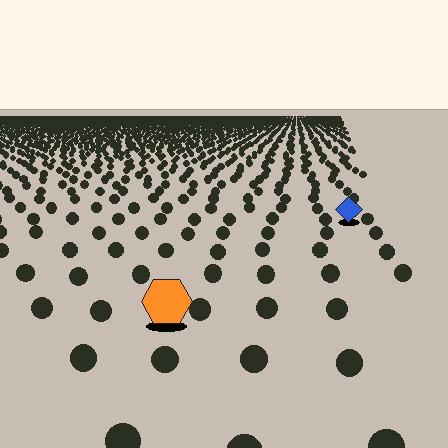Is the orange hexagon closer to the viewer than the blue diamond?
Yes. The orange hexagon is closer — you can tell from the texture gradient: the ground texture is coarser near it.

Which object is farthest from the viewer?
The blue diamond is farthest from the viewer. It appears smaller and the ground texture around it is denser.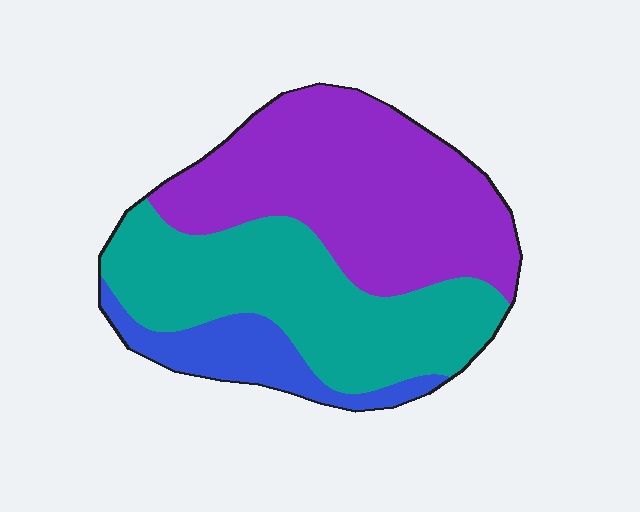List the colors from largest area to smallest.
From largest to smallest: purple, teal, blue.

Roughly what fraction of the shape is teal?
Teal takes up about two fifths (2/5) of the shape.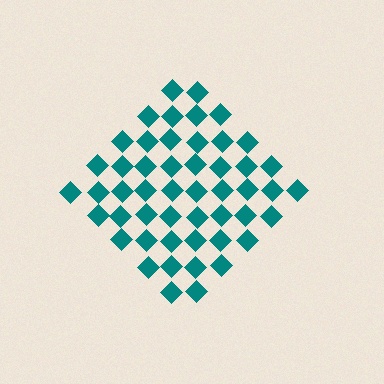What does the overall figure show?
The overall figure shows a diamond.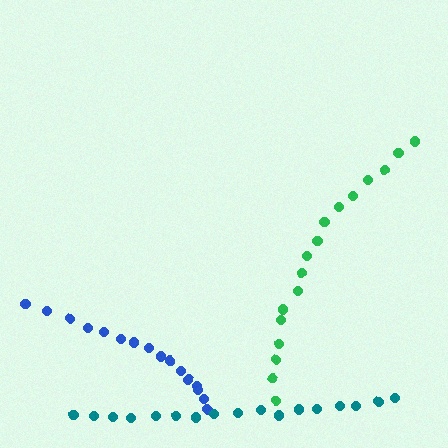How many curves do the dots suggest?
There are 3 distinct paths.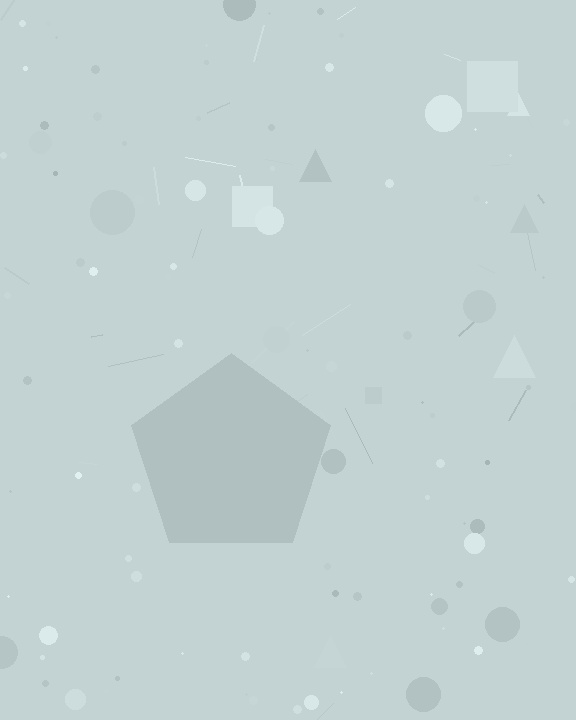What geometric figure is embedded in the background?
A pentagon is embedded in the background.